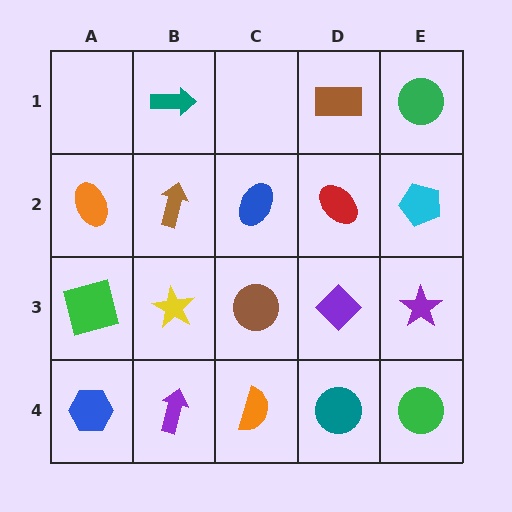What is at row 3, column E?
A purple star.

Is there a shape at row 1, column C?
No, that cell is empty.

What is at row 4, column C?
An orange semicircle.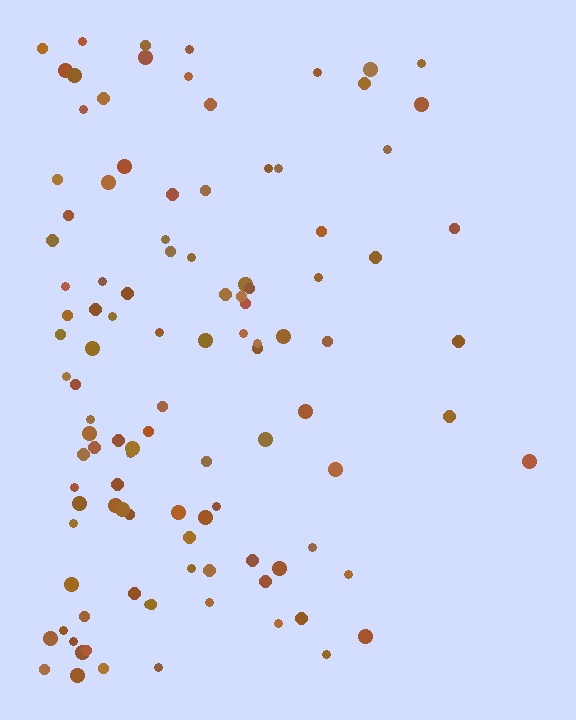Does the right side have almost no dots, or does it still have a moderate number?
Still a moderate number, just noticeably fewer than the left.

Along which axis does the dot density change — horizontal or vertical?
Horizontal.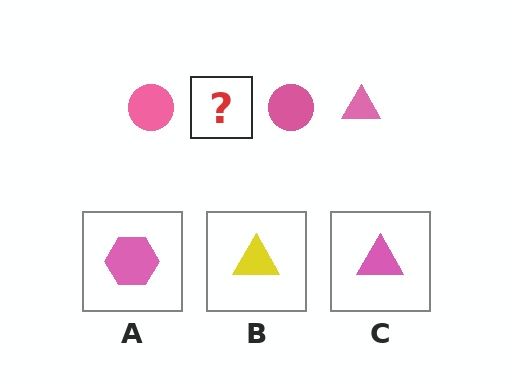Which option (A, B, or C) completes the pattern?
C.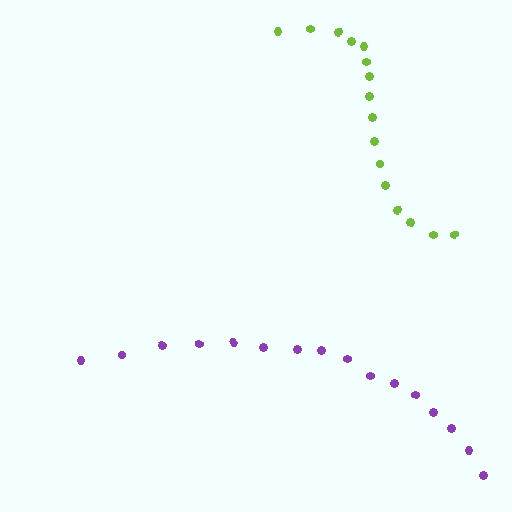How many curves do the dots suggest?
There are 2 distinct paths.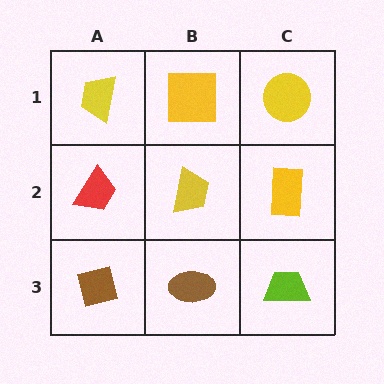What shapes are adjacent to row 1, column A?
A red trapezoid (row 2, column A), a yellow square (row 1, column B).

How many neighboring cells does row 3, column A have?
2.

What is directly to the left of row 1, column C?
A yellow square.